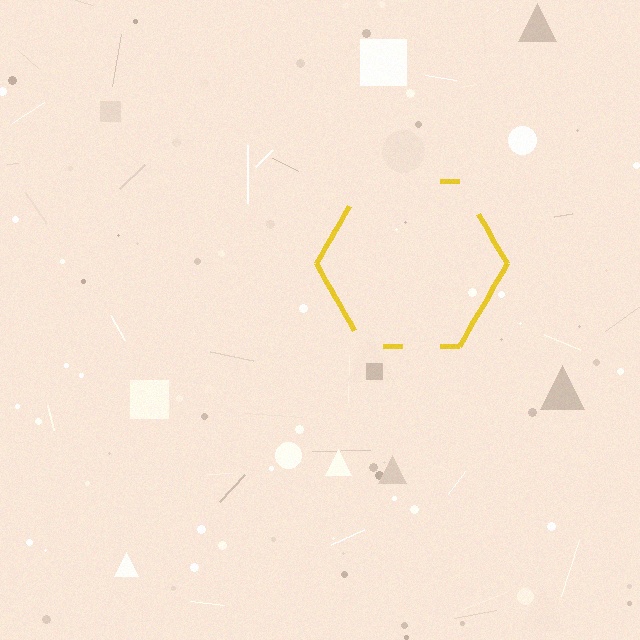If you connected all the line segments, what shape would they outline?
They would outline a hexagon.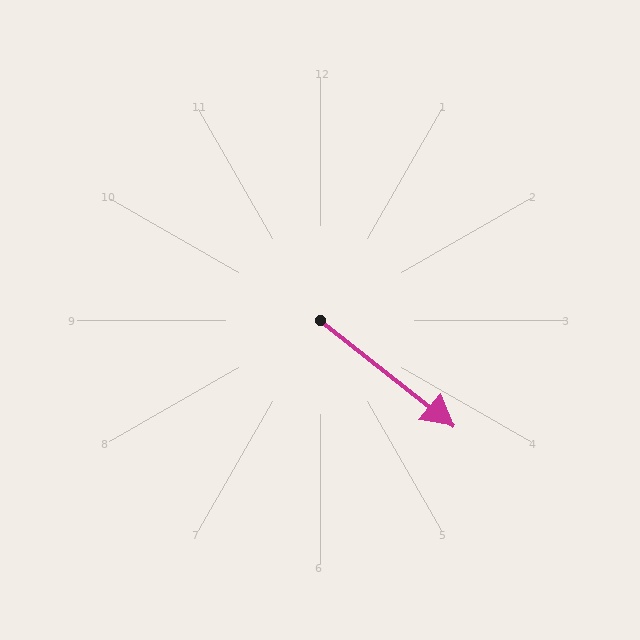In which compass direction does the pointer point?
Southeast.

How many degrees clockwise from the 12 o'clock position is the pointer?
Approximately 128 degrees.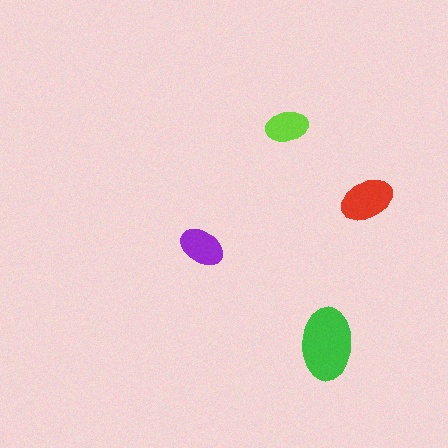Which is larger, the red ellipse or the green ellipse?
The green one.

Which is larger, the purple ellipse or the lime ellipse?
The purple one.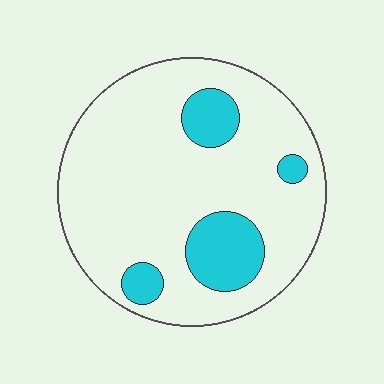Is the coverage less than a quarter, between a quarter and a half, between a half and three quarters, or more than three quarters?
Less than a quarter.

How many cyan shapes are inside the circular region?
4.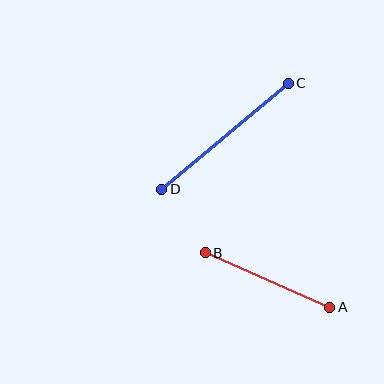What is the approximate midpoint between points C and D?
The midpoint is at approximately (225, 136) pixels.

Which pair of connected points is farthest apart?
Points C and D are farthest apart.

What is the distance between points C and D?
The distance is approximately 165 pixels.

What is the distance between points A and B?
The distance is approximately 136 pixels.